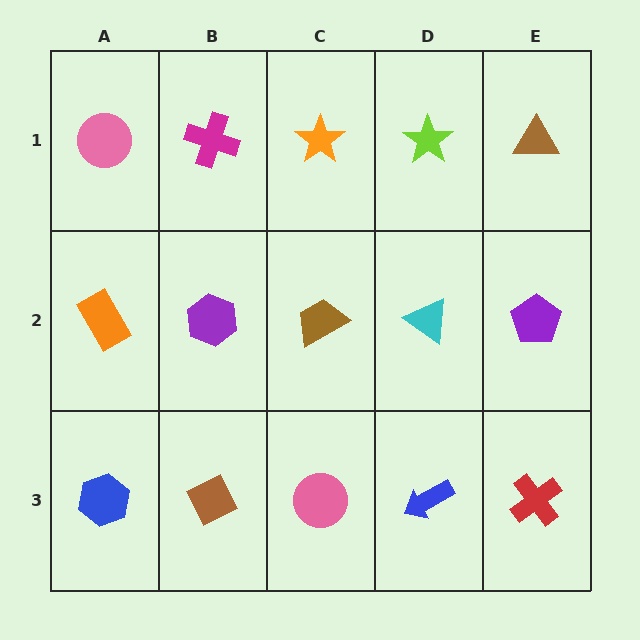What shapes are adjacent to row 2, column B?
A magenta cross (row 1, column B), a brown diamond (row 3, column B), an orange rectangle (row 2, column A), a brown trapezoid (row 2, column C).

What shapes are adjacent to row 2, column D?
A lime star (row 1, column D), a blue arrow (row 3, column D), a brown trapezoid (row 2, column C), a purple pentagon (row 2, column E).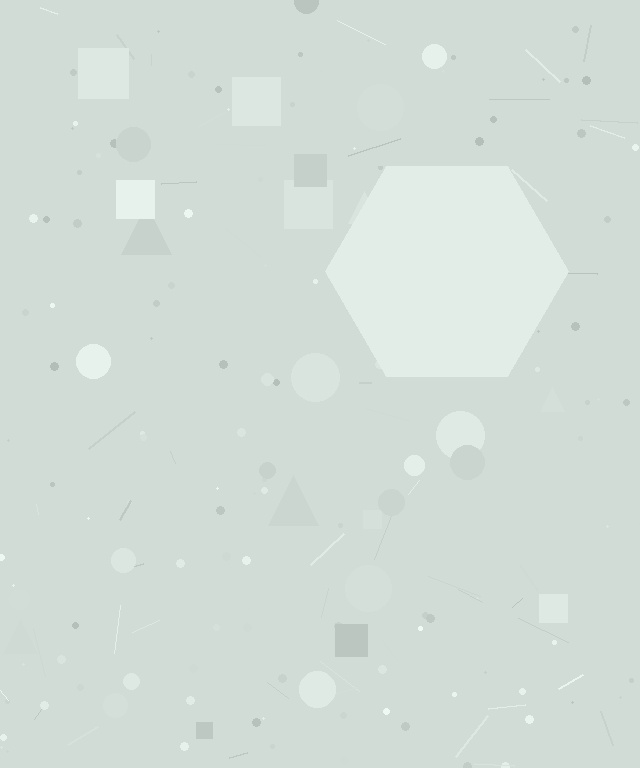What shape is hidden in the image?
A hexagon is hidden in the image.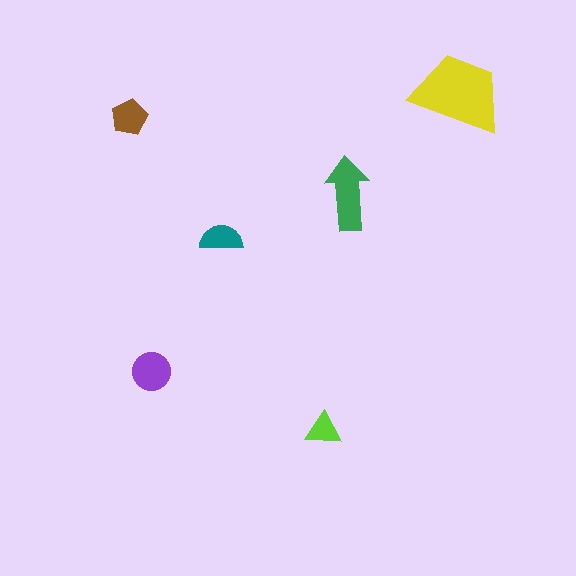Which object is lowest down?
The lime triangle is bottommost.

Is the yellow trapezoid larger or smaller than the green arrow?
Larger.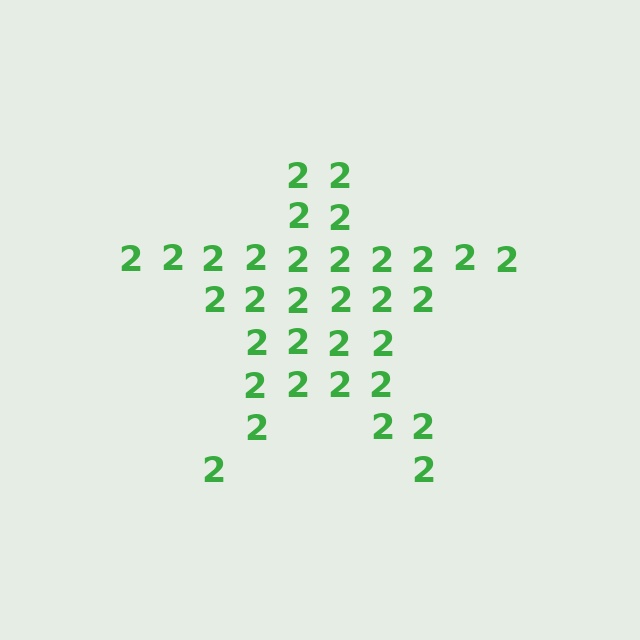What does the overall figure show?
The overall figure shows a star.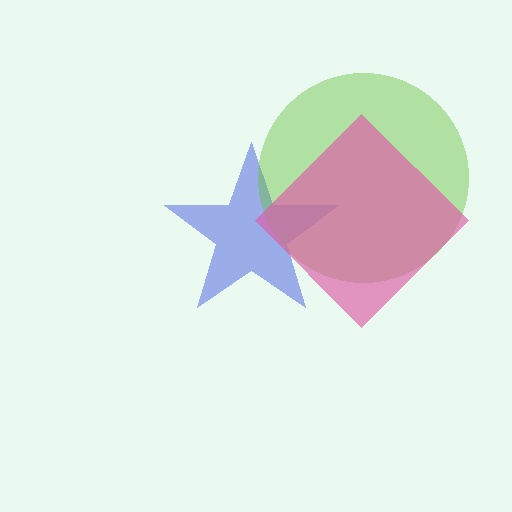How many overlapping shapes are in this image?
There are 3 overlapping shapes in the image.